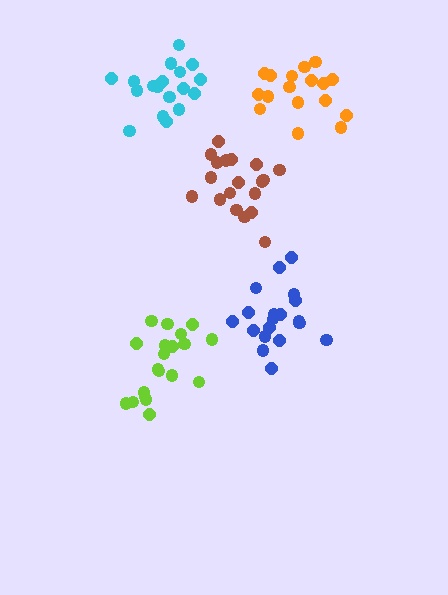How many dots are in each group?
Group 1: 19 dots, Group 2: 20 dots, Group 3: 18 dots, Group 4: 19 dots, Group 5: 17 dots (93 total).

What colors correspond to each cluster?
The clusters are colored: blue, lime, cyan, brown, orange.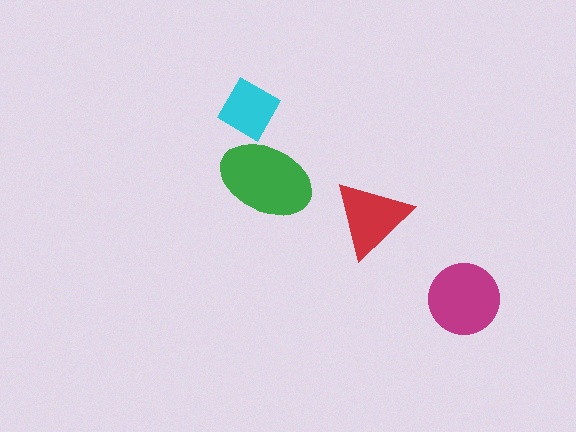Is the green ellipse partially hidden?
Yes, it is partially covered by another shape.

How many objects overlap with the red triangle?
0 objects overlap with the red triangle.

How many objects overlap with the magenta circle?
0 objects overlap with the magenta circle.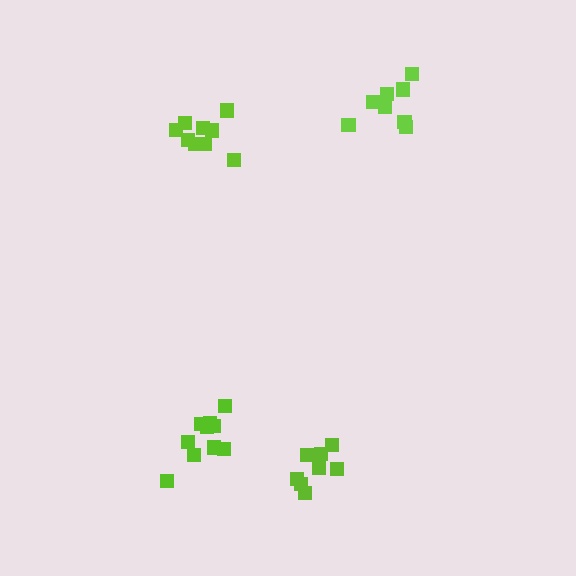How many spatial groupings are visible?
There are 4 spatial groupings.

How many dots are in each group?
Group 1: 8 dots, Group 2: 8 dots, Group 3: 11 dots, Group 4: 10 dots (37 total).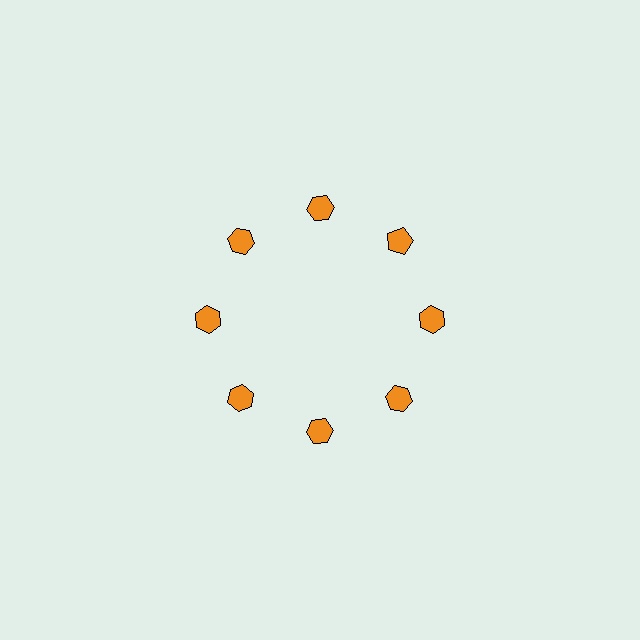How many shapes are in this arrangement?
There are 8 shapes arranged in a ring pattern.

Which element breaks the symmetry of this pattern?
The orange pentagon at roughly the 2 o'clock position breaks the symmetry. All other shapes are orange hexagons.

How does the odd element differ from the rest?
It has a different shape: pentagon instead of hexagon.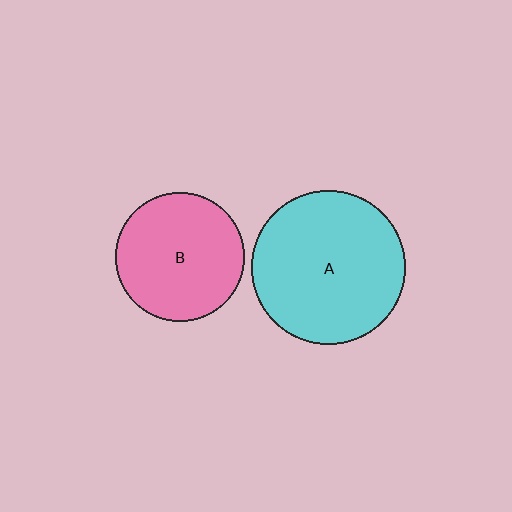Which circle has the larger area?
Circle A (cyan).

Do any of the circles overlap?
No, none of the circles overlap.